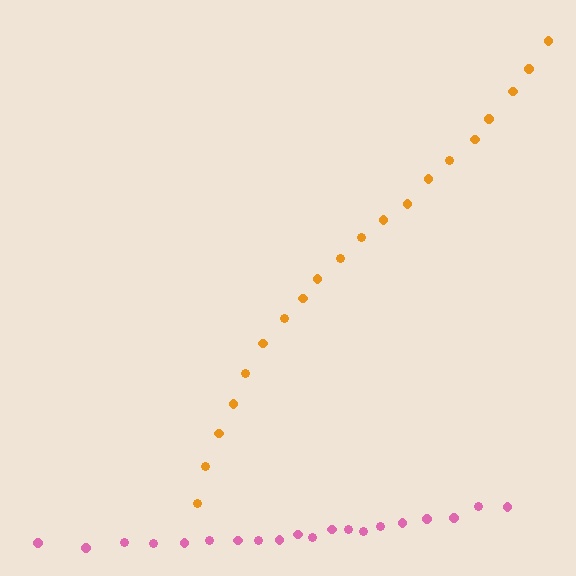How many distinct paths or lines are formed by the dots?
There are 2 distinct paths.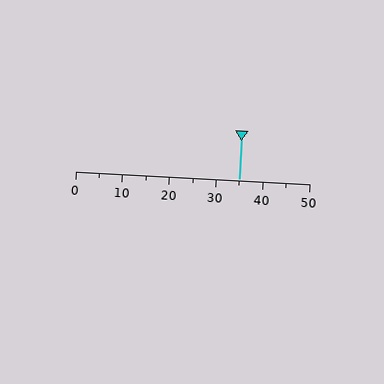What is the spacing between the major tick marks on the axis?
The major ticks are spaced 10 apart.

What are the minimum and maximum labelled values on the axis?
The axis runs from 0 to 50.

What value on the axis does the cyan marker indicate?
The marker indicates approximately 35.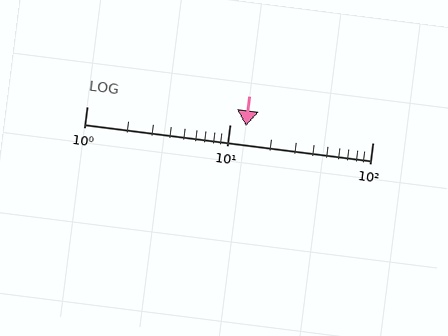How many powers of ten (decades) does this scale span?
The scale spans 2 decades, from 1 to 100.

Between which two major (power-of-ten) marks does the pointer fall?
The pointer is between 10 and 100.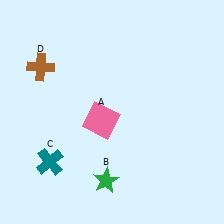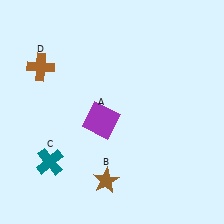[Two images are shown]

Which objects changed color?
A changed from pink to purple. B changed from green to brown.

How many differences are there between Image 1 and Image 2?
There are 2 differences between the two images.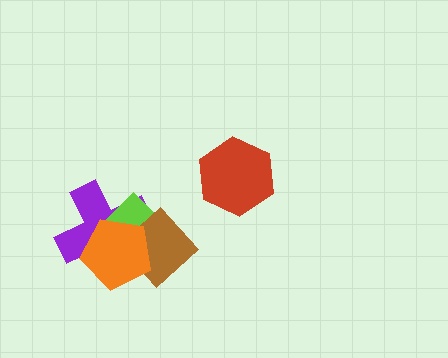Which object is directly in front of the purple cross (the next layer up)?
The lime diamond is directly in front of the purple cross.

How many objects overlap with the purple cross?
3 objects overlap with the purple cross.